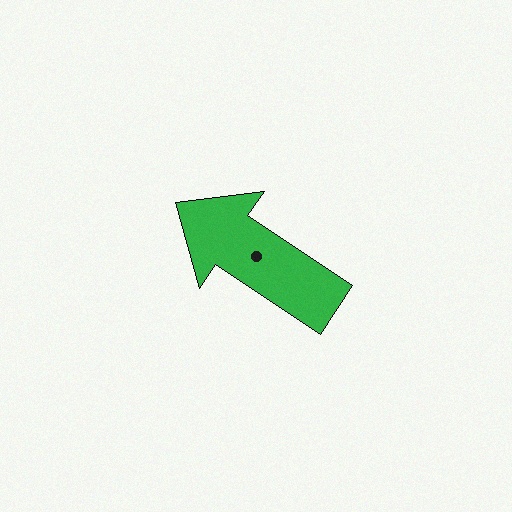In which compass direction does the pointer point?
Northwest.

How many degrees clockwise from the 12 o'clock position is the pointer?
Approximately 304 degrees.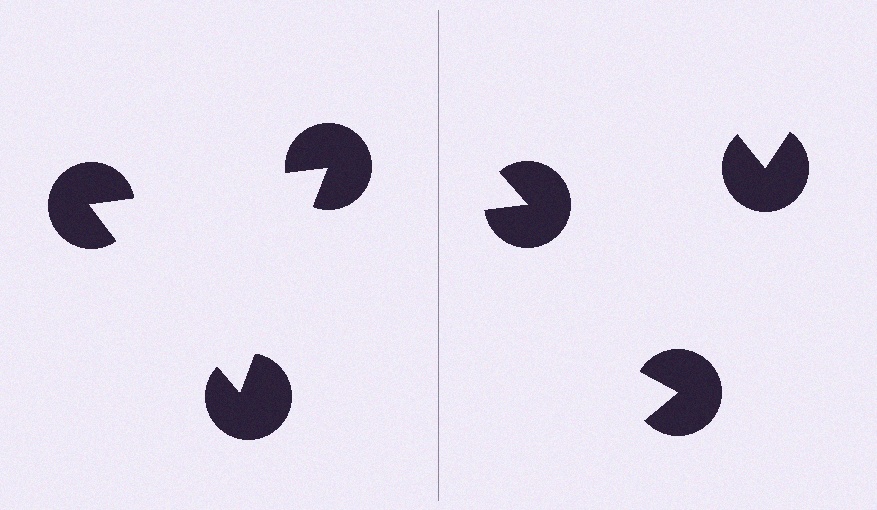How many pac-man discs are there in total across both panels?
6 — 3 on each side.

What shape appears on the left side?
An illusory triangle.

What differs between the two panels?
The pac-man discs are positioned identically on both sides; only the wedge orientations differ. On the left they align to a triangle; on the right they are misaligned.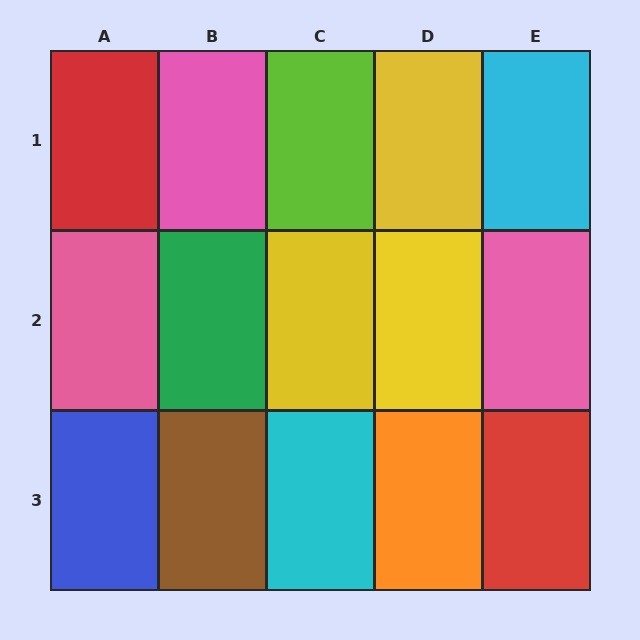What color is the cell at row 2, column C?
Yellow.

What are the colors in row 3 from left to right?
Blue, brown, cyan, orange, red.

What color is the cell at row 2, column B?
Green.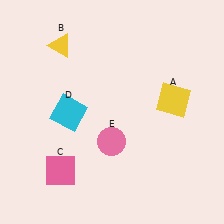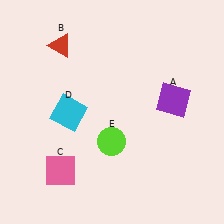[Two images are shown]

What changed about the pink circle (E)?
In Image 1, E is pink. In Image 2, it changed to lime.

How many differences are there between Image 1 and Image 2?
There are 3 differences between the two images.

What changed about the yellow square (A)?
In Image 1, A is yellow. In Image 2, it changed to purple.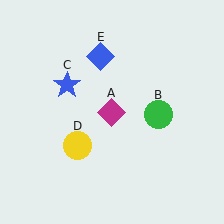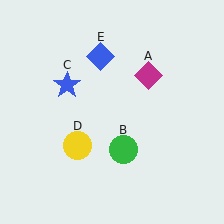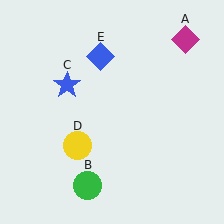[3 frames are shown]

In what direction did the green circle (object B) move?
The green circle (object B) moved down and to the left.